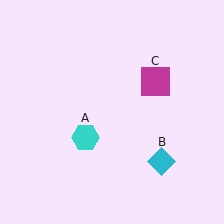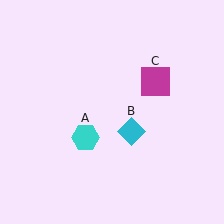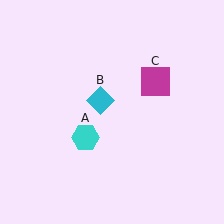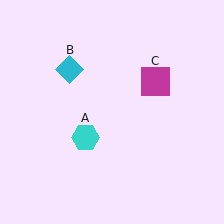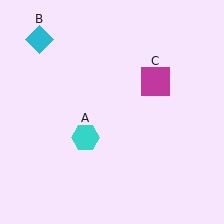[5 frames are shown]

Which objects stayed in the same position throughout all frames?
Cyan hexagon (object A) and magenta square (object C) remained stationary.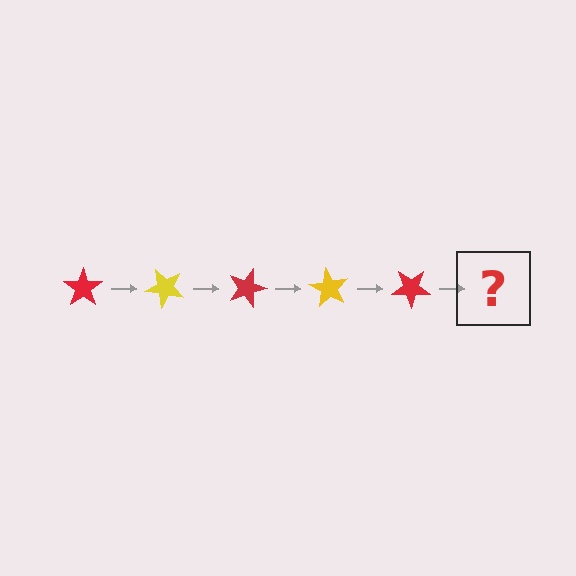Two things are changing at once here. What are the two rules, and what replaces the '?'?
The two rules are that it rotates 45 degrees each step and the color cycles through red and yellow. The '?' should be a yellow star, rotated 225 degrees from the start.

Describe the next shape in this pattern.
It should be a yellow star, rotated 225 degrees from the start.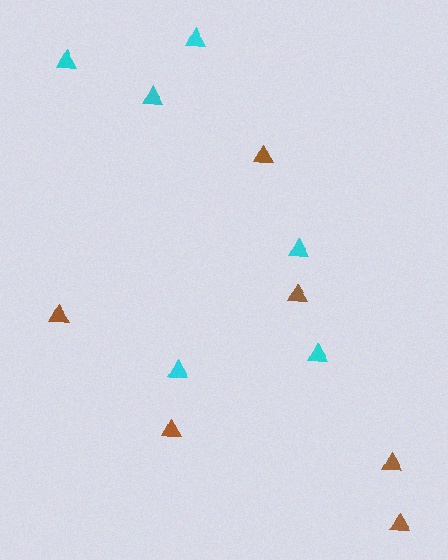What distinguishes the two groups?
There are 2 groups: one group of brown triangles (6) and one group of cyan triangles (6).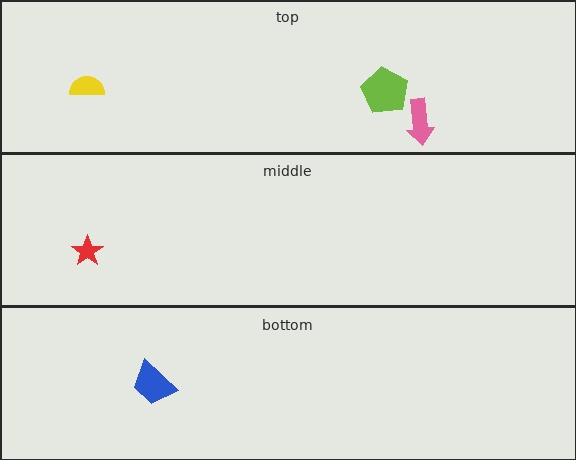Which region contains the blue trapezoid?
The bottom region.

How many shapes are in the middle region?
1.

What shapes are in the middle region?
The red star.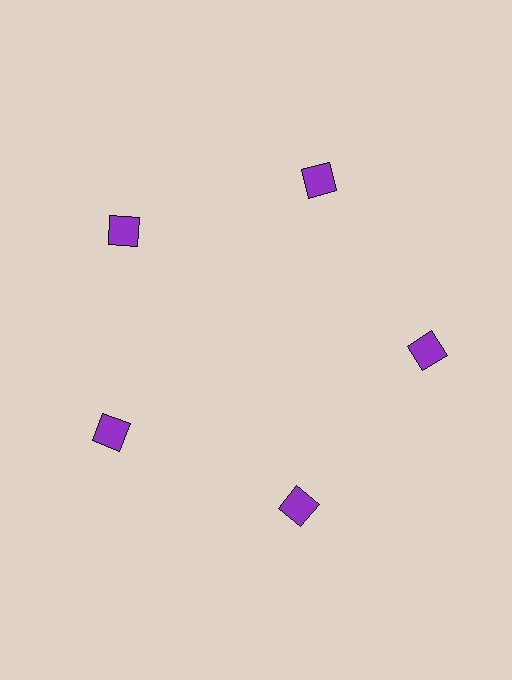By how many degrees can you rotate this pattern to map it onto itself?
The pattern maps onto itself every 72 degrees of rotation.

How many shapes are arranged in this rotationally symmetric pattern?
There are 5 shapes, arranged in 5 groups of 1.